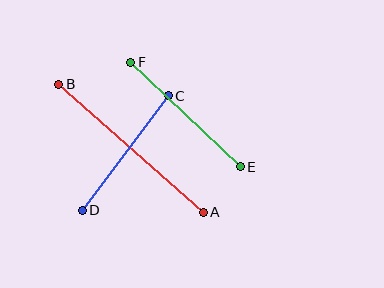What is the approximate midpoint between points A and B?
The midpoint is at approximately (131, 148) pixels.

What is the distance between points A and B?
The distance is approximately 193 pixels.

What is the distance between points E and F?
The distance is approximately 151 pixels.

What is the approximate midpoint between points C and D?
The midpoint is at approximately (125, 153) pixels.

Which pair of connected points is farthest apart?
Points A and B are farthest apart.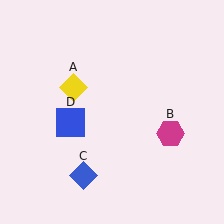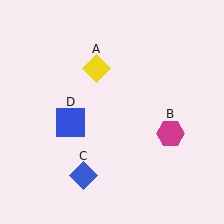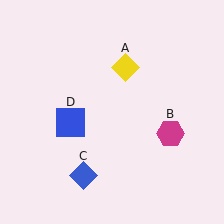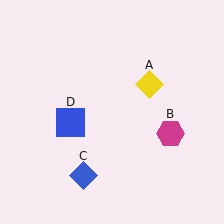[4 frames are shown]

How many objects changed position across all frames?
1 object changed position: yellow diamond (object A).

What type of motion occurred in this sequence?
The yellow diamond (object A) rotated clockwise around the center of the scene.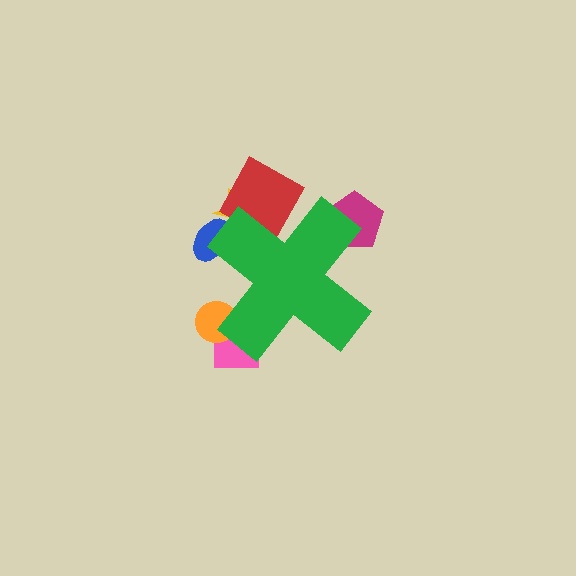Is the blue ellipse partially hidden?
Yes, the blue ellipse is partially hidden behind the green cross.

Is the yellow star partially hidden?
Yes, the yellow star is partially hidden behind the green cross.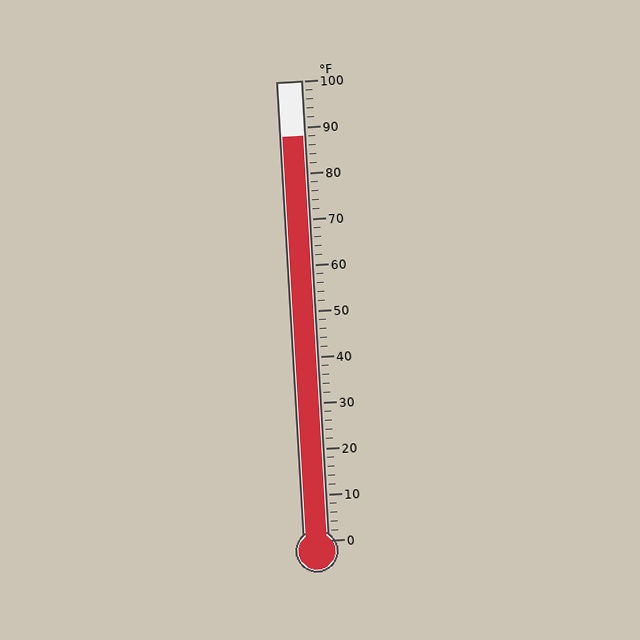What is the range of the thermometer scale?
The thermometer scale ranges from 0°F to 100°F.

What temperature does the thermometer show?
The thermometer shows approximately 88°F.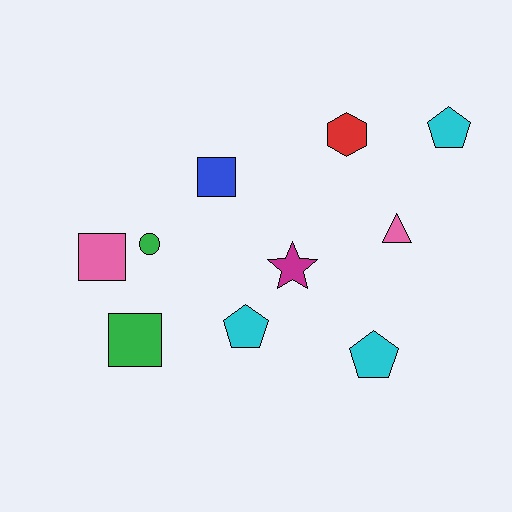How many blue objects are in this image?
There is 1 blue object.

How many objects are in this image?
There are 10 objects.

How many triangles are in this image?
There is 1 triangle.